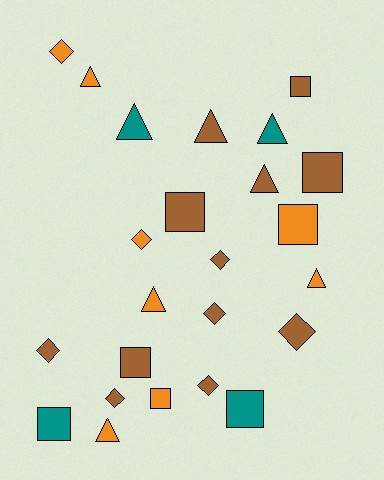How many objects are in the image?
There are 24 objects.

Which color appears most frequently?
Brown, with 12 objects.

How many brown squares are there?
There are 4 brown squares.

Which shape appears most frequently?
Square, with 8 objects.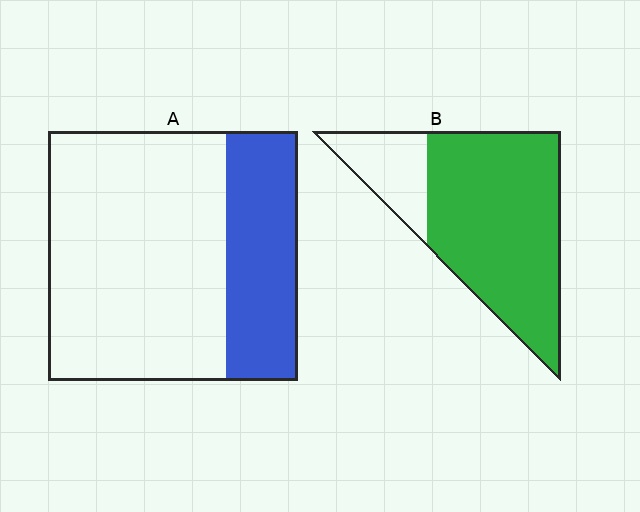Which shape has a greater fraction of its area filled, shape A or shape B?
Shape B.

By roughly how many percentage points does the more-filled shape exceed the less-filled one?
By roughly 50 percentage points (B over A).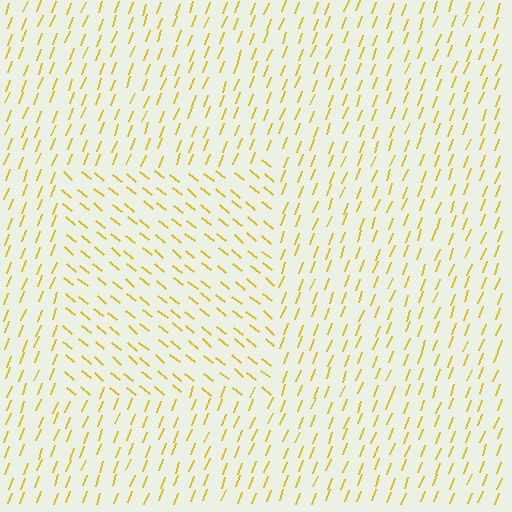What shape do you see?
I see a rectangle.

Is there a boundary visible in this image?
Yes, there is a texture boundary formed by a change in line orientation.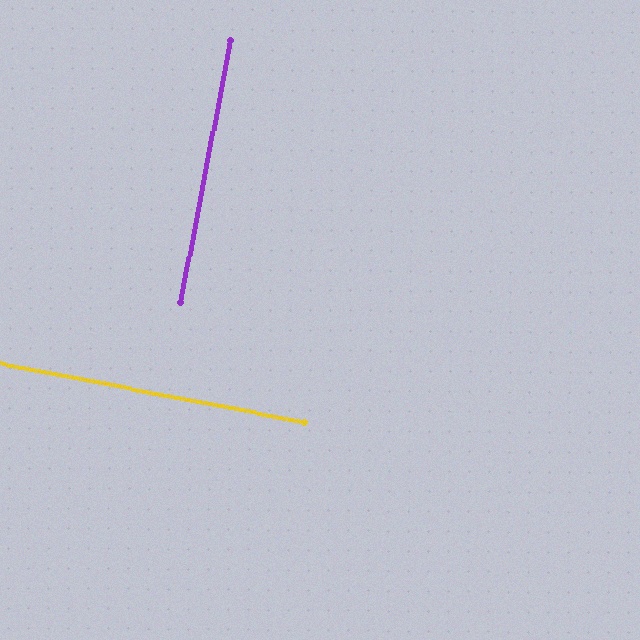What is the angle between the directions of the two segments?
Approximately 90 degrees.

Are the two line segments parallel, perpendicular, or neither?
Perpendicular — they meet at approximately 90°.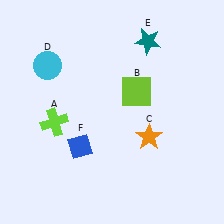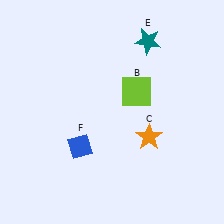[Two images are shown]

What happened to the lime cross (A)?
The lime cross (A) was removed in Image 2. It was in the bottom-left area of Image 1.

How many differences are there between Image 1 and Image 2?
There are 2 differences between the two images.